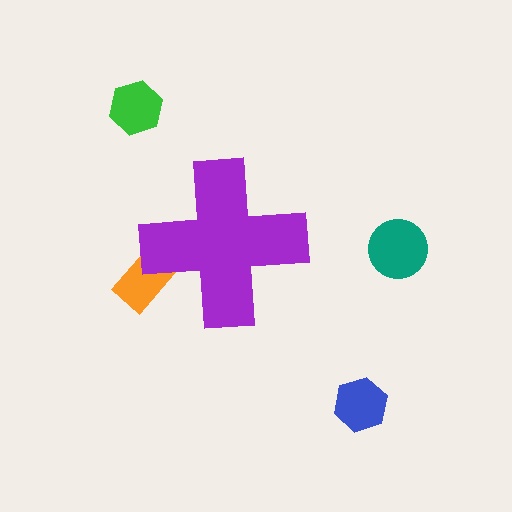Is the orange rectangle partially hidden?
Yes, the orange rectangle is partially hidden behind the purple cross.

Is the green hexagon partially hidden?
No, the green hexagon is fully visible.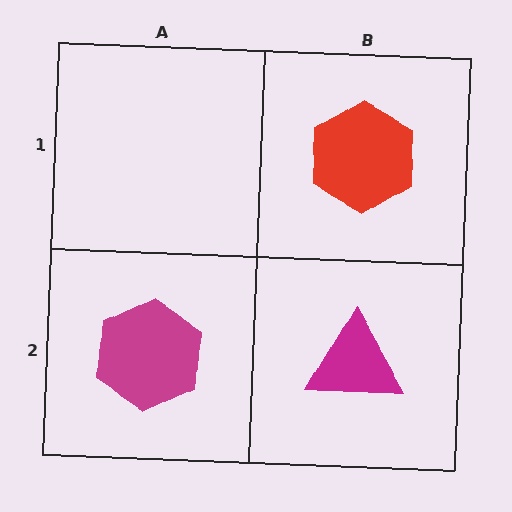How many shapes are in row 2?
2 shapes.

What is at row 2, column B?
A magenta triangle.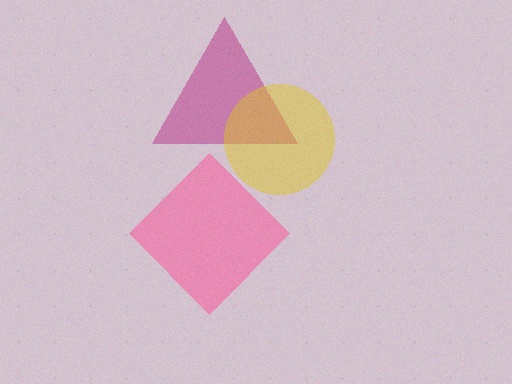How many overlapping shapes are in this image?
There are 3 overlapping shapes in the image.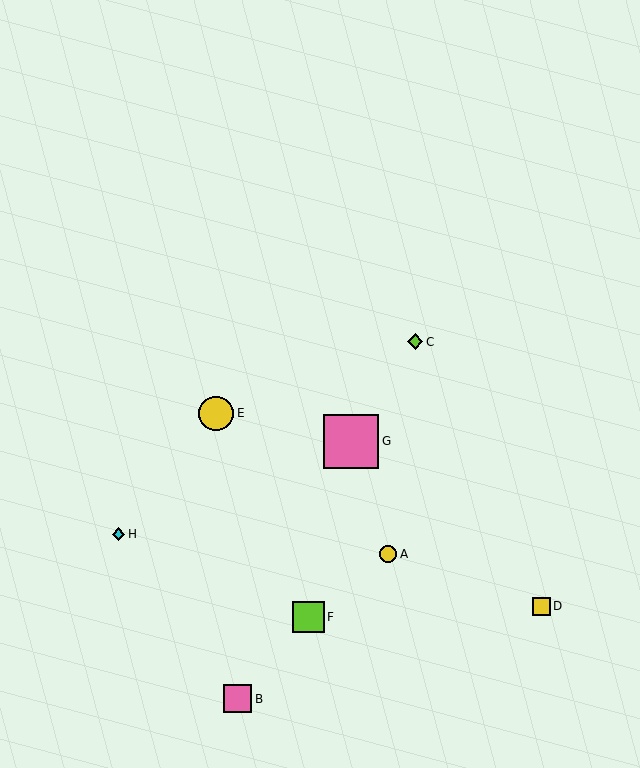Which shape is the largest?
The pink square (labeled G) is the largest.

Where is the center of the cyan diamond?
The center of the cyan diamond is at (119, 534).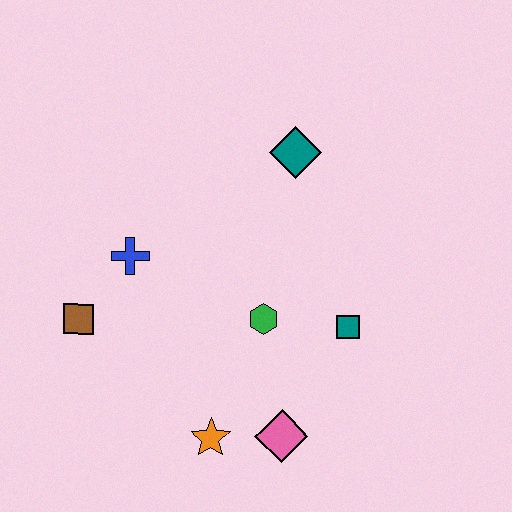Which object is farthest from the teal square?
The brown square is farthest from the teal square.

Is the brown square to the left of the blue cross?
Yes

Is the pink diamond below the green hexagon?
Yes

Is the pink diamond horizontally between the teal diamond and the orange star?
Yes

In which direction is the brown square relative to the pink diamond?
The brown square is to the left of the pink diamond.